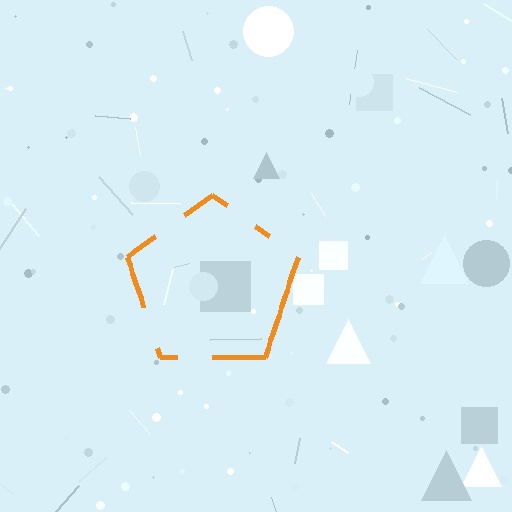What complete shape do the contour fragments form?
The contour fragments form a pentagon.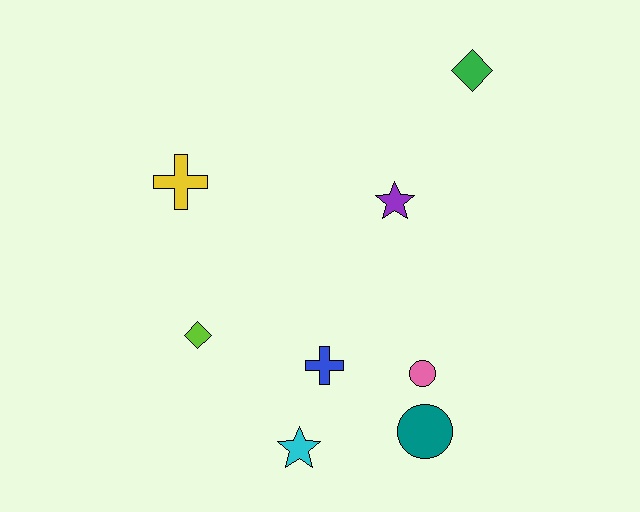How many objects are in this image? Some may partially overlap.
There are 8 objects.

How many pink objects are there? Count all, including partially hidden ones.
There is 1 pink object.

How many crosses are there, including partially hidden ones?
There are 2 crosses.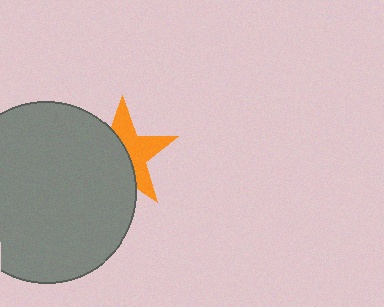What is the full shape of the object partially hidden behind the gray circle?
The partially hidden object is an orange star.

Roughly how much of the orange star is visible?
About half of it is visible (roughly 48%).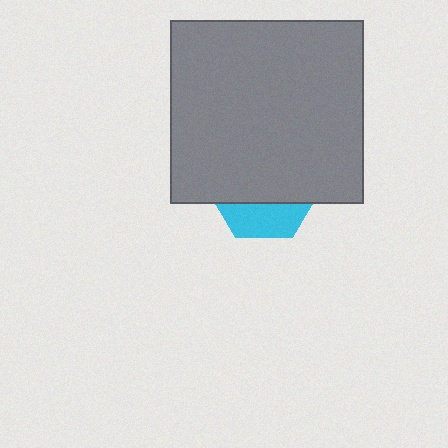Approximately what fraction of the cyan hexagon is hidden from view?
Roughly 69% of the cyan hexagon is hidden behind the gray rectangle.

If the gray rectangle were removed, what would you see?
You would see the complete cyan hexagon.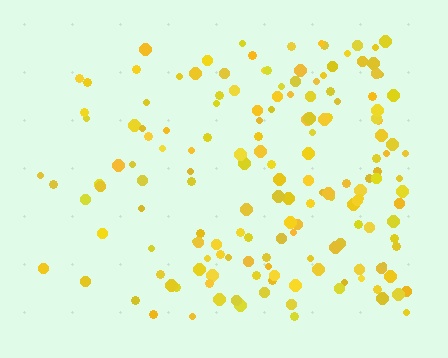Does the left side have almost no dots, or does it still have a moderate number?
Still a moderate number, just noticeably fewer than the right.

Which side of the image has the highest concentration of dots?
The right.